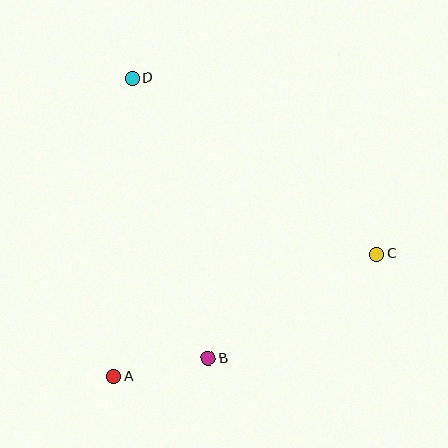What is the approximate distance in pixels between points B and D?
The distance between B and D is approximately 290 pixels.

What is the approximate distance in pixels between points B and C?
The distance between B and C is approximately 198 pixels.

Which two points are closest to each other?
Points A and B are closest to each other.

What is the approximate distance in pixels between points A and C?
The distance between A and C is approximately 290 pixels.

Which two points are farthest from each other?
Points C and D are farthest from each other.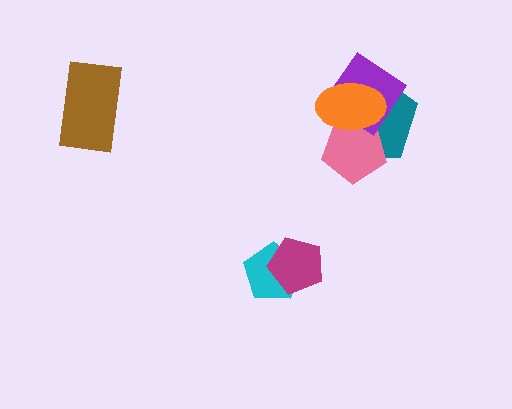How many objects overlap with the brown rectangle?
0 objects overlap with the brown rectangle.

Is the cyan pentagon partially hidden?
Yes, it is partially covered by another shape.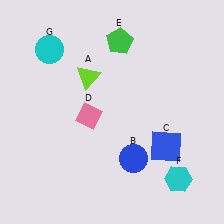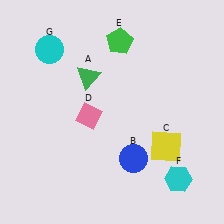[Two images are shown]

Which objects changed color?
A changed from lime to green. C changed from blue to yellow.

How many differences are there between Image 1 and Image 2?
There are 2 differences between the two images.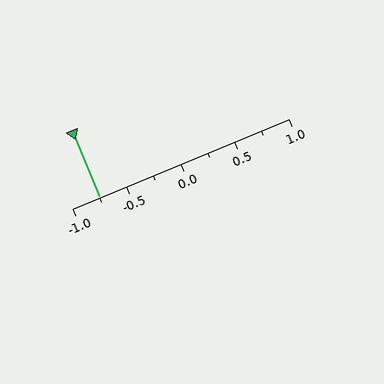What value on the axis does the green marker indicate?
The marker indicates approximately -0.75.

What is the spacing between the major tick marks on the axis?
The major ticks are spaced 0.5 apart.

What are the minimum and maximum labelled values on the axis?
The axis runs from -1.0 to 1.0.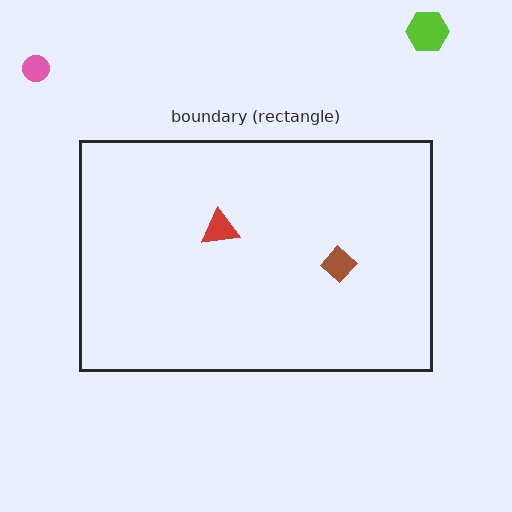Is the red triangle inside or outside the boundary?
Inside.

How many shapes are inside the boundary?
2 inside, 2 outside.